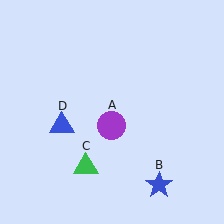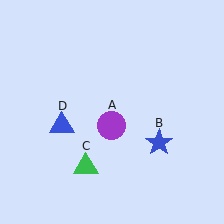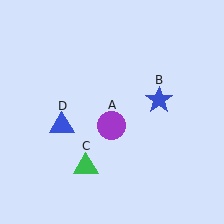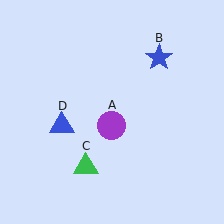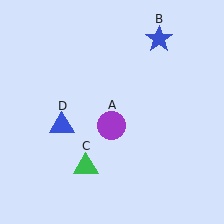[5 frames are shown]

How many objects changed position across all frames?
1 object changed position: blue star (object B).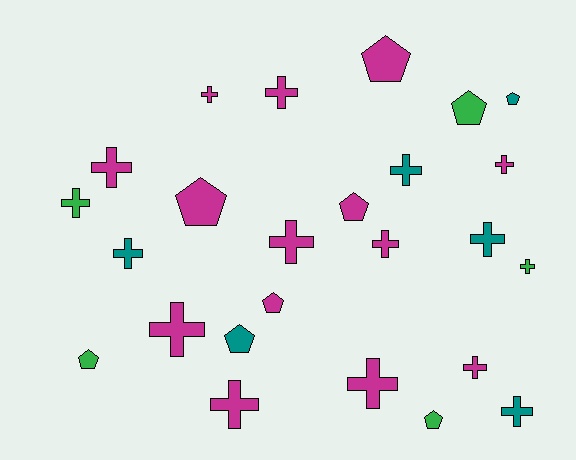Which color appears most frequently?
Magenta, with 14 objects.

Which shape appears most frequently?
Cross, with 16 objects.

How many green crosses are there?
There are 2 green crosses.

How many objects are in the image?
There are 25 objects.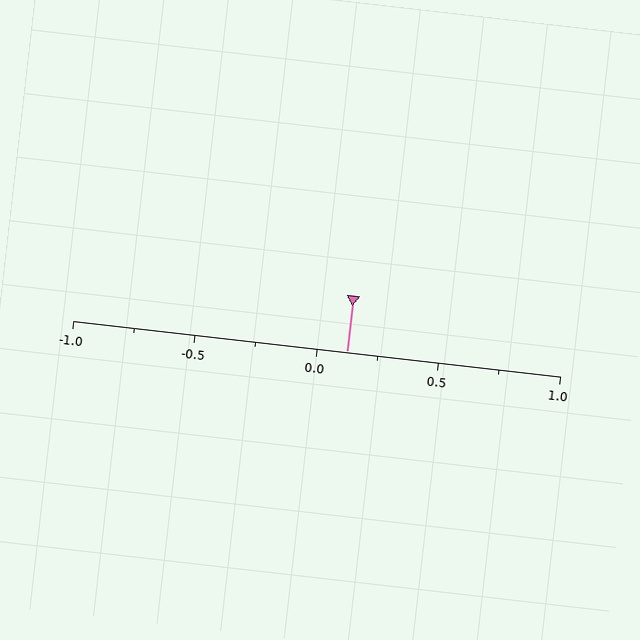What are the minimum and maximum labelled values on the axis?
The axis runs from -1.0 to 1.0.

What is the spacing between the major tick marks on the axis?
The major ticks are spaced 0.5 apart.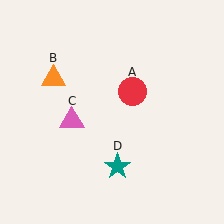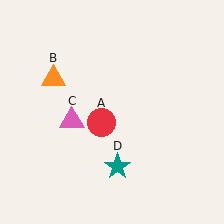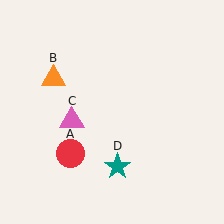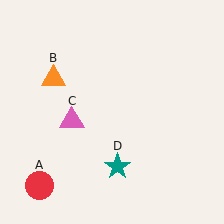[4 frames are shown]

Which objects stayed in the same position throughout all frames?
Orange triangle (object B) and pink triangle (object C) and teal star (object D) remained stationary.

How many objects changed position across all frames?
1 object changed position: red circle (object A).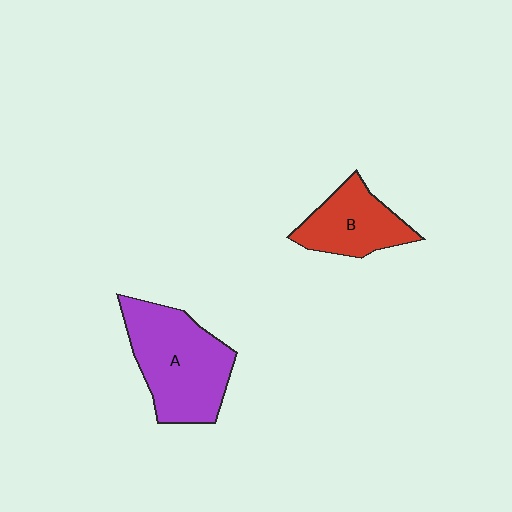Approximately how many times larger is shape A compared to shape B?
Approximately 1.6 times.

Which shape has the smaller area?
Shape B (red).